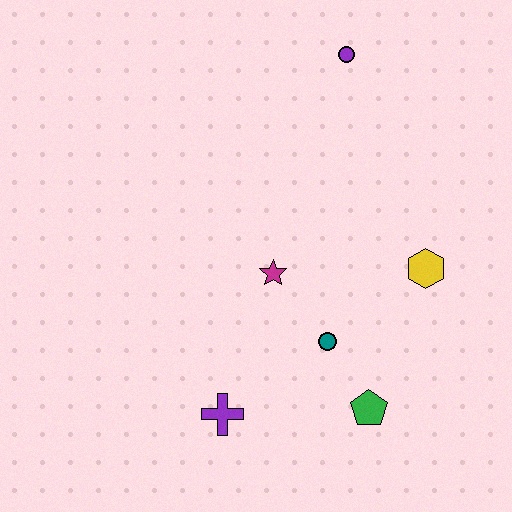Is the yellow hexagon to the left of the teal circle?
No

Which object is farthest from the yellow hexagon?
The purple cross is farthest from the yellow hexagon.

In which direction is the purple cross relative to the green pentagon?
The purple cross is to the left of the green pentagon.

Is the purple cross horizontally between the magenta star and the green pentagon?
No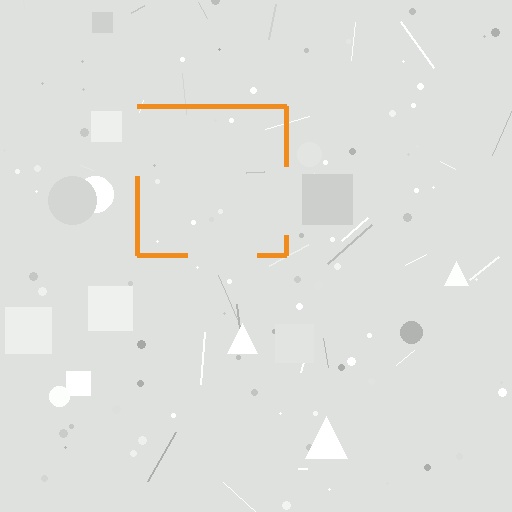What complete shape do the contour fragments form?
The contour fragments form a square.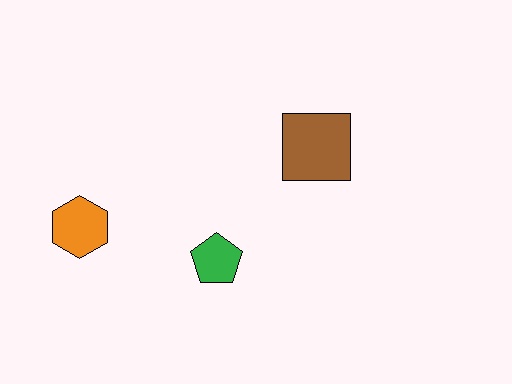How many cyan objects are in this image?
There are no cyan objects.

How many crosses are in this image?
There are no crosses.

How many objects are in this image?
There are 3 objects.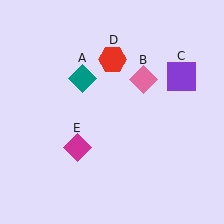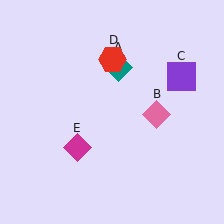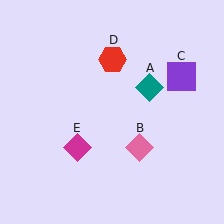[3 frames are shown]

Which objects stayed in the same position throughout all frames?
Purple square (object C) and red hexagon (object D) and magenta diamond (object E) remained stationary.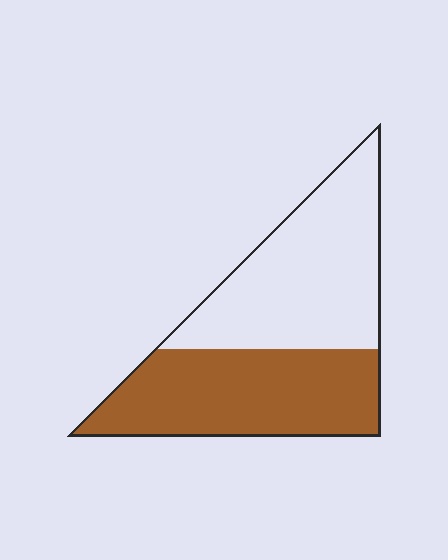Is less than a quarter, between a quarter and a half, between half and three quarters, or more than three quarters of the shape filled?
Between a quarter and a half.